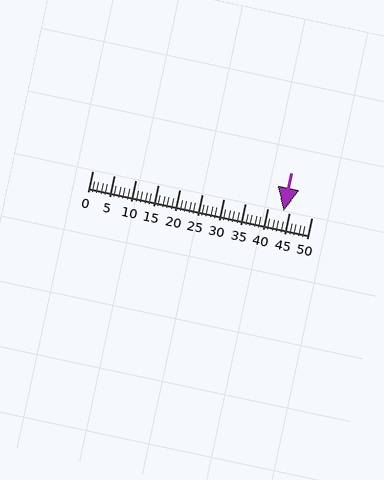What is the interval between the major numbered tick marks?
The major tick marks are spaced 5 units apart.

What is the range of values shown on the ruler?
The ruler shows values from 0 to 50.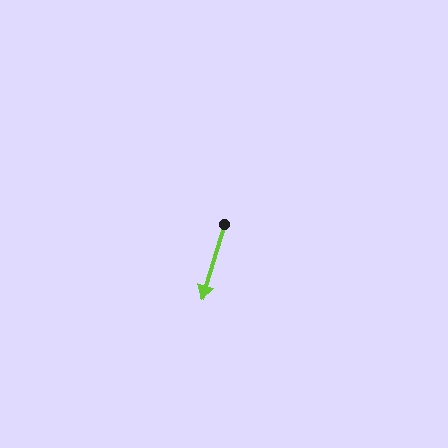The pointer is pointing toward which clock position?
Roughly 7 o'clock.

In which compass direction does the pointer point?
South.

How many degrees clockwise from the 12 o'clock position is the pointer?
Approximately 197 degrees.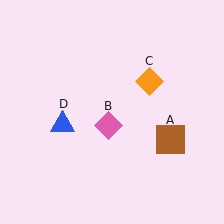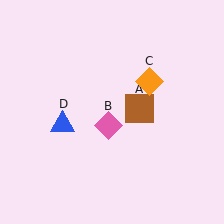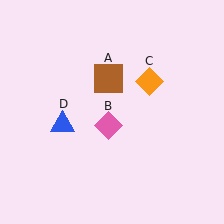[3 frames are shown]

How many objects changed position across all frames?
1 object changed position: brown square (object A).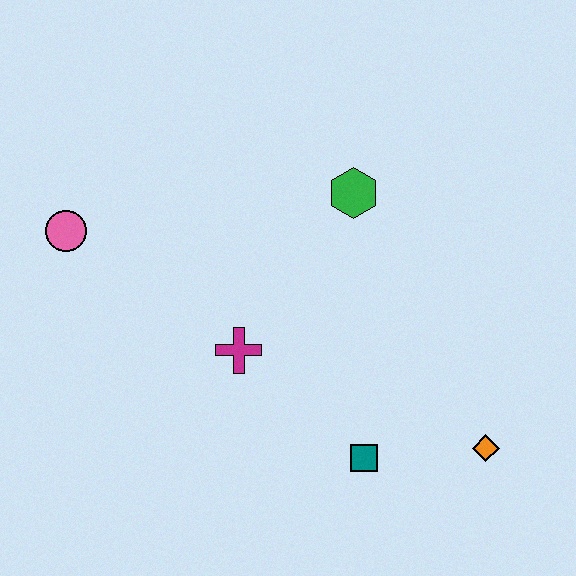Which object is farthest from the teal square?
The pink circle is farthest from the teal square.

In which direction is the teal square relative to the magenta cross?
The teal square is to the right of the magenta cross.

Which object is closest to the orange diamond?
The teal square is closest to the orange diamond.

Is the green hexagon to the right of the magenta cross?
Yes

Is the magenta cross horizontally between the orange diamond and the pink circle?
Yes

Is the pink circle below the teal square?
No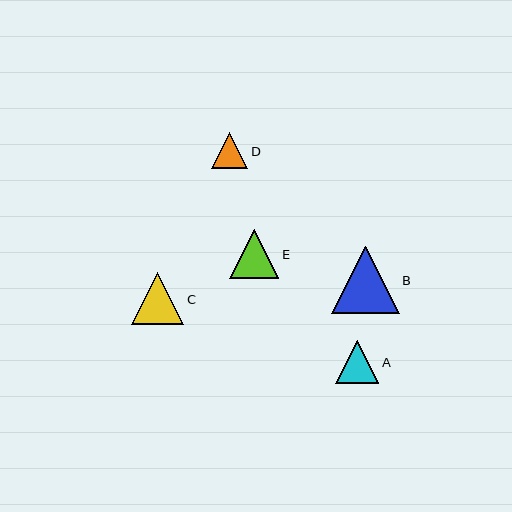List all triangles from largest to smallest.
From largest to smallest: B, C, E, A, D.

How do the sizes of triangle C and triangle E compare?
Triangle C and triangle E are approximately the same size.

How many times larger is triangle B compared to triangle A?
Triangle B is approximately 1.6 times the size of triangle A.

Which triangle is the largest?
Triangle B is the largest with a size of approximately 67 pixels.